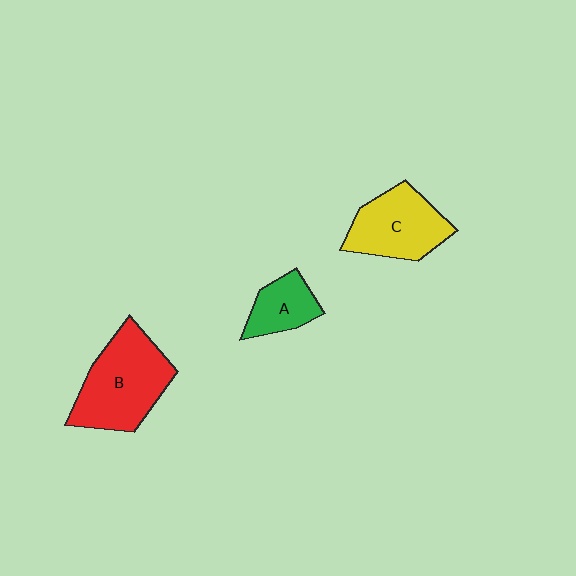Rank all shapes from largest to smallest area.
From largest to smallest: B (red), C (yellow), A (green).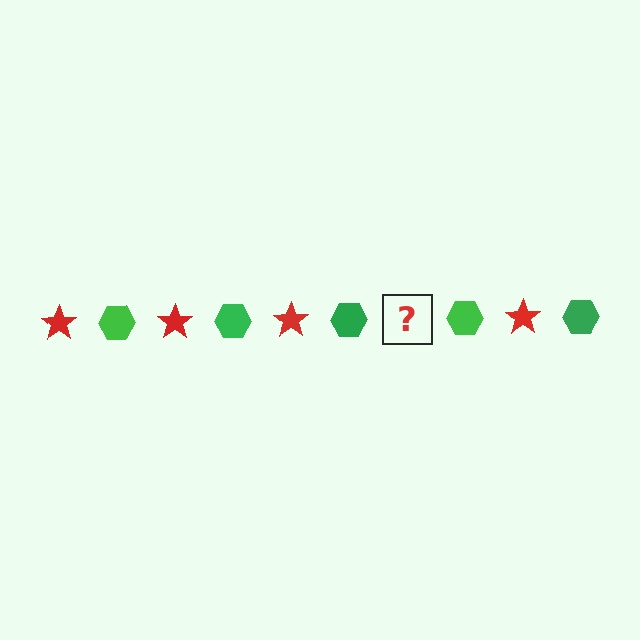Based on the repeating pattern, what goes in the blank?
The blank should be a red star.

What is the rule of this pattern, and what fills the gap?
The rule is that the pattern alternates between red star and green hexagon. The gap should be filled with a red star.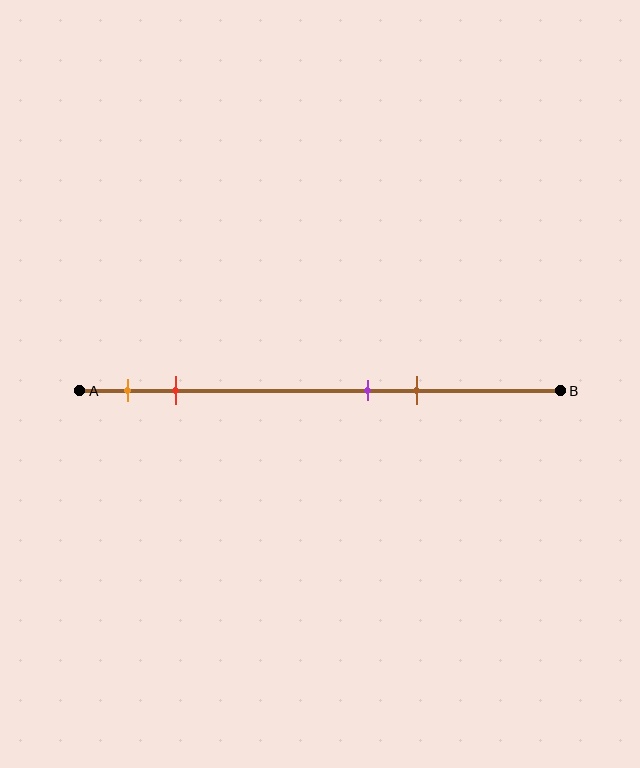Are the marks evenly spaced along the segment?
No, the marks are not evenly spaced.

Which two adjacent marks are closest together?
The purple and brown marks are the closest adjacent pair.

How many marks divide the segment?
There are 4 marks dividing the segment.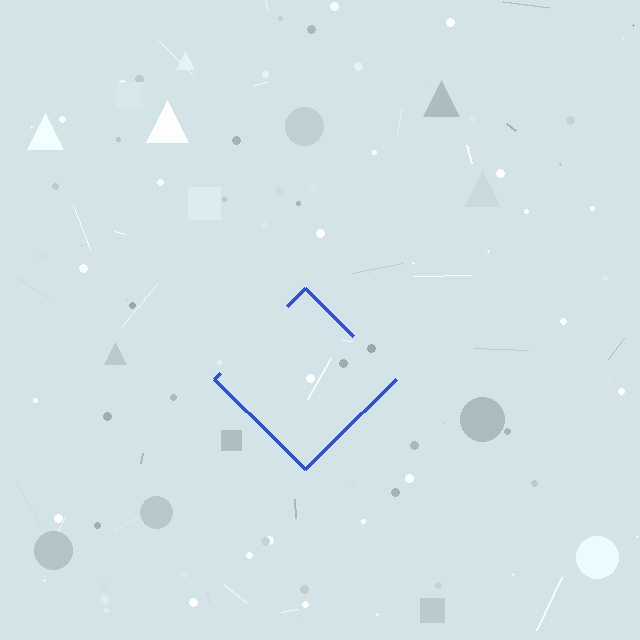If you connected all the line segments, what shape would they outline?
They would outline a diamond.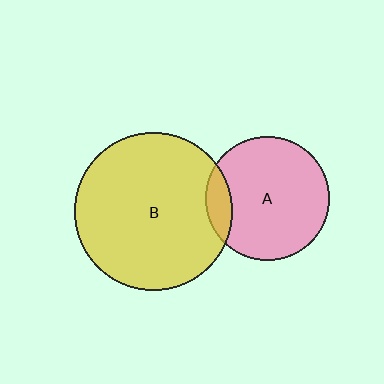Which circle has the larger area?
Circle B (yellow).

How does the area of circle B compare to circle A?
Approximately 1.6 times.